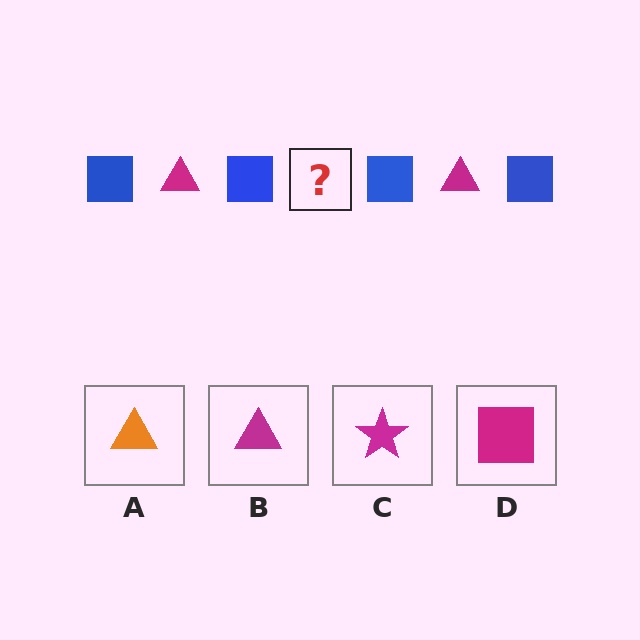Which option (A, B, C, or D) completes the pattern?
B.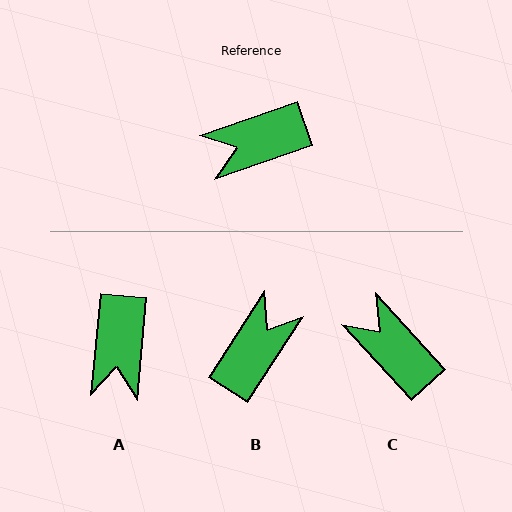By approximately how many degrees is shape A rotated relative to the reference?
Approximately 65 degrees counter-clockwise.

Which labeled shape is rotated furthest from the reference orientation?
B, about 143 degrees away.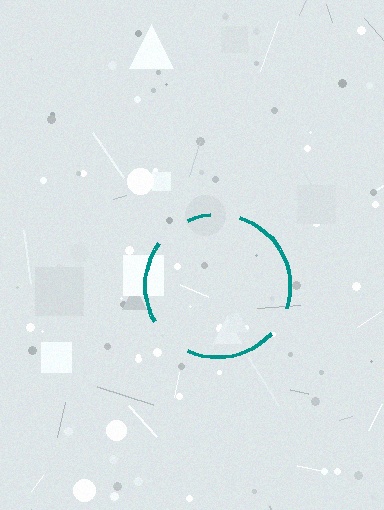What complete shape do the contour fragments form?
The contour fragments form a circle.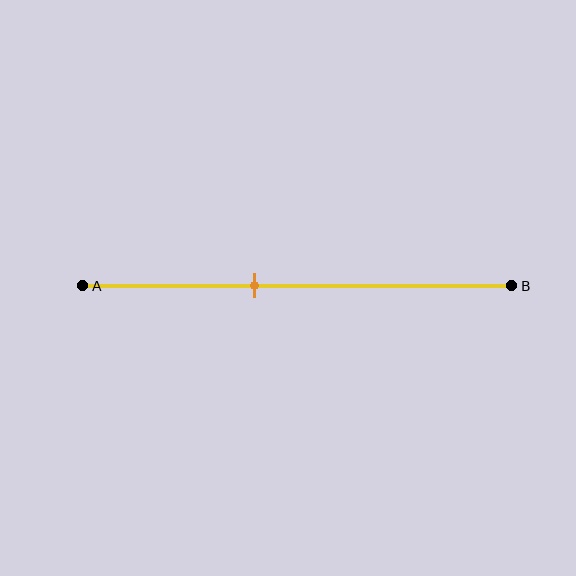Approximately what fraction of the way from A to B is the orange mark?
The orange mark is approximately 40% of the way from A to B.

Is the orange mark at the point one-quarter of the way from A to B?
No, the mark is at about 40% from A, not at the 25% one-quarter point.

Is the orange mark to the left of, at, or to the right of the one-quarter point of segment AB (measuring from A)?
The orange mark is to the right of the one-quarter point of segment AB.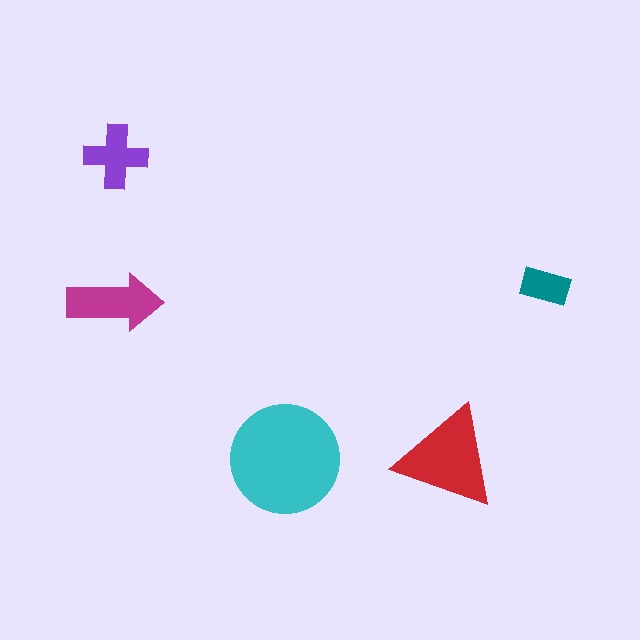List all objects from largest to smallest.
The cyan circle, the red triangle, the magenta arrow, the purple cross, the teal rectangle.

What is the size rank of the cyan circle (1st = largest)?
1st.